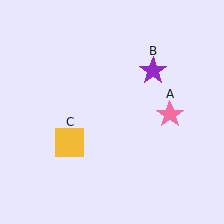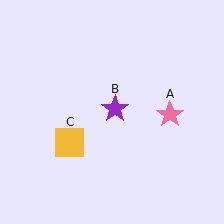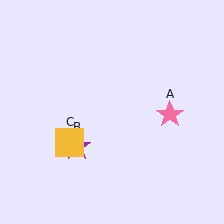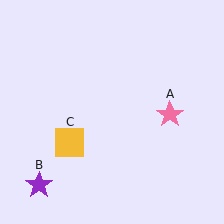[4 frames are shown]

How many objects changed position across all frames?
1 object changed position: purple star (object B).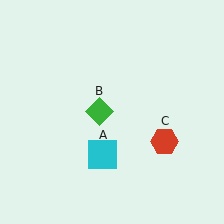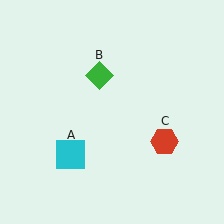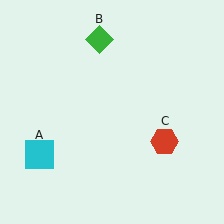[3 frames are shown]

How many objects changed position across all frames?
2 objects changed position: cyan square (object A), green diamond (object B).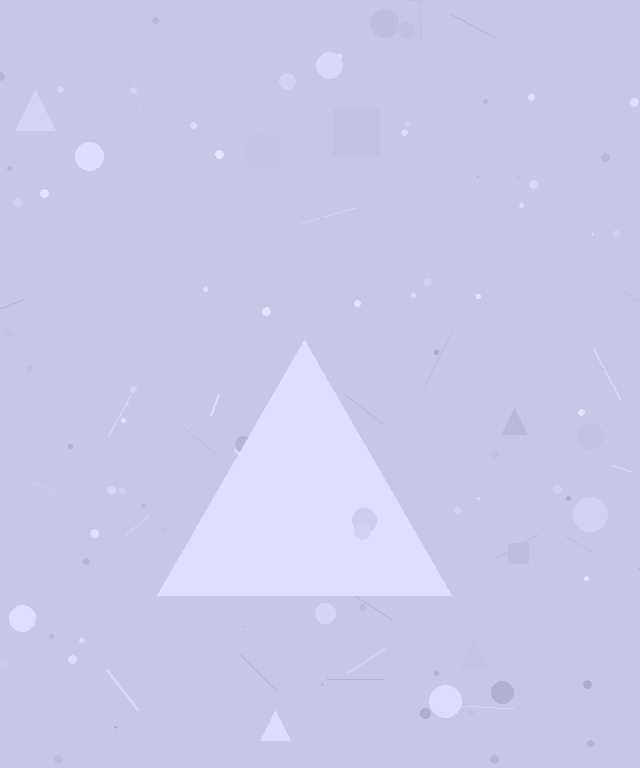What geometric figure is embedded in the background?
A triangle is embedded in the background.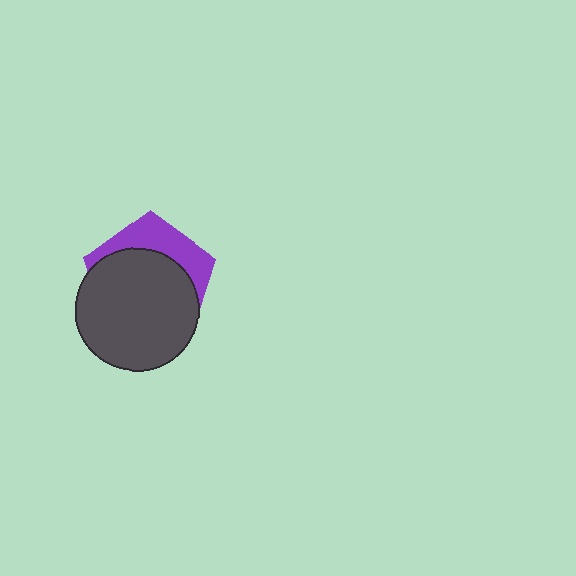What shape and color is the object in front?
The object in front is a dark gray circle.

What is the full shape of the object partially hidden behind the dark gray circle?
The partially hidden object is a purple pentagon.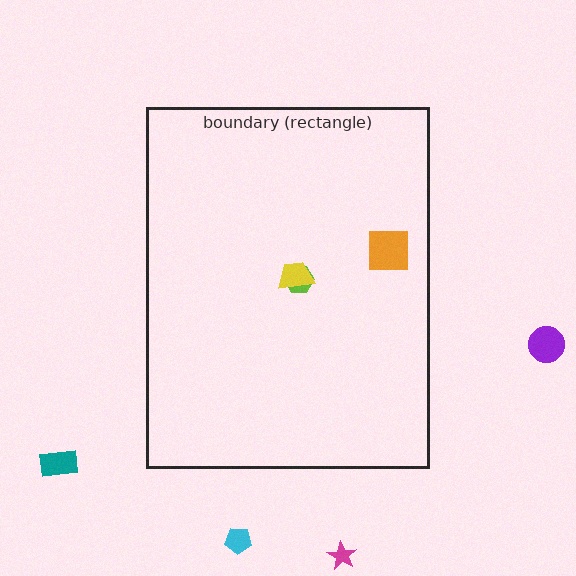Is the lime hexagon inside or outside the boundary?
Inside.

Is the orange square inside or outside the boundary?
Inside.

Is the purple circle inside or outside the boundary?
Outside.